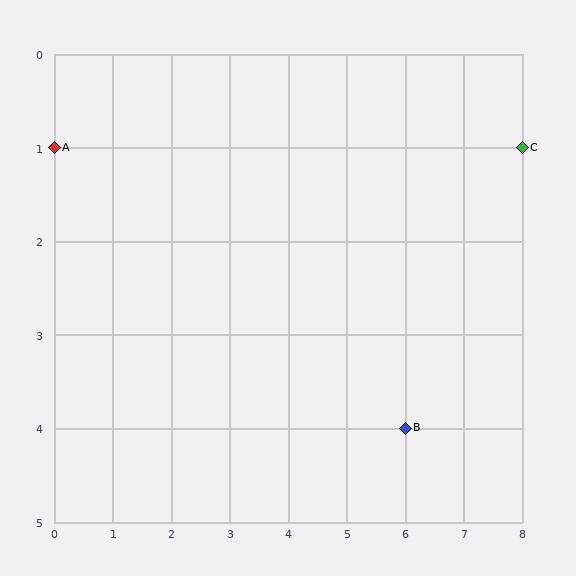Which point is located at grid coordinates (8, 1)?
Point C is at (8, 1).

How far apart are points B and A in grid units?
Points B and A are 6 columns and 3 rows apart (about 6.7 grid units diagonally).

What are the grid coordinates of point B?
Point B is at grid coordinates (6, 4).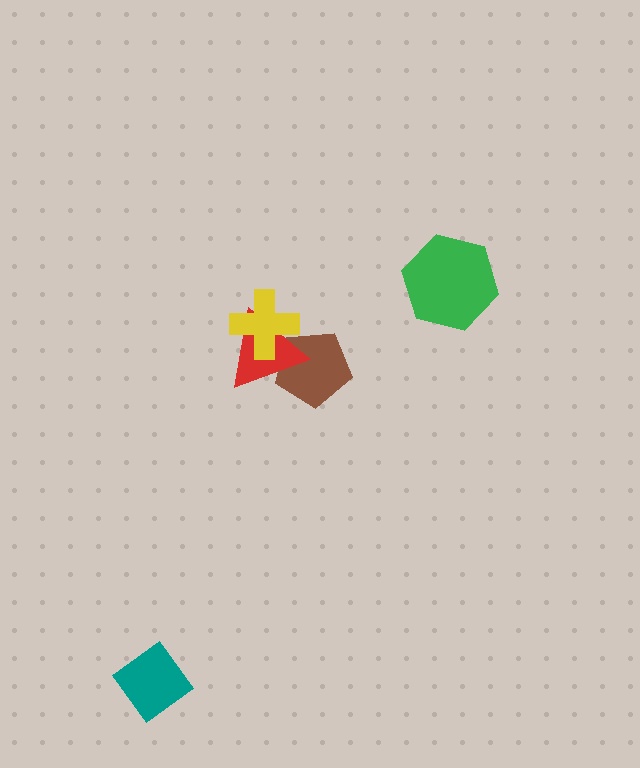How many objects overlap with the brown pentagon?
2 objects overlap with the brown pentagon.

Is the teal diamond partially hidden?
No, no other shape covers it.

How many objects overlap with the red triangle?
2 objects overlap with the red triangle.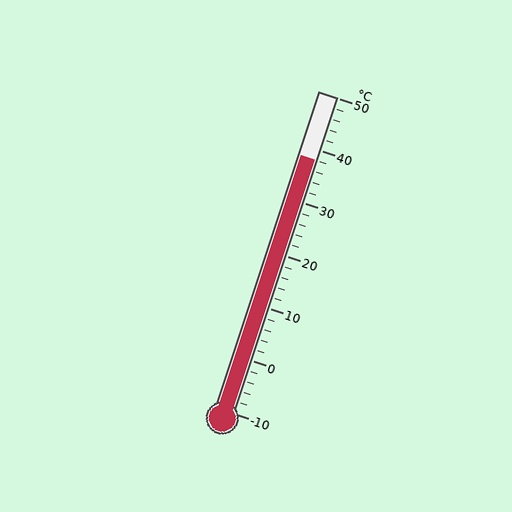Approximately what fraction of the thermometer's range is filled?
The thermometer is filled to approximately 80% of its range.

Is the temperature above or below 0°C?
The temperature is above 0°C.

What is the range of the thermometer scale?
The thermometer scale ranges from -10°C to 50°C.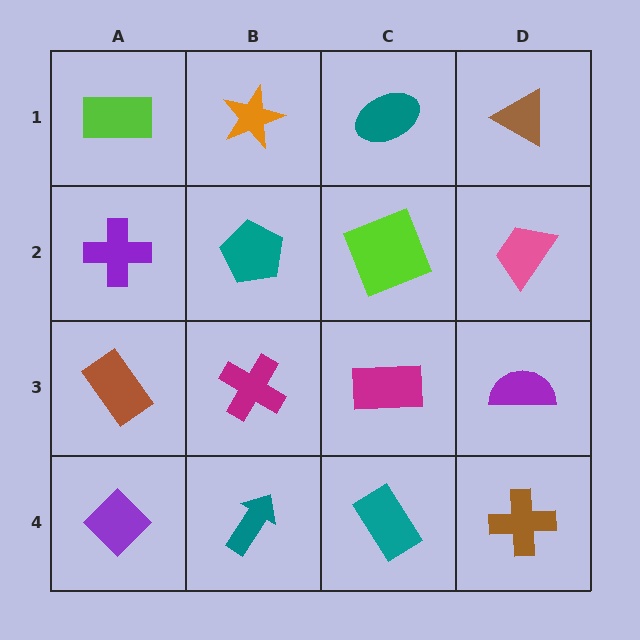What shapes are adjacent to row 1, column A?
A purple cross (row 2, column A), an orange star (row 1, column B).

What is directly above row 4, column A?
A brown rectangle.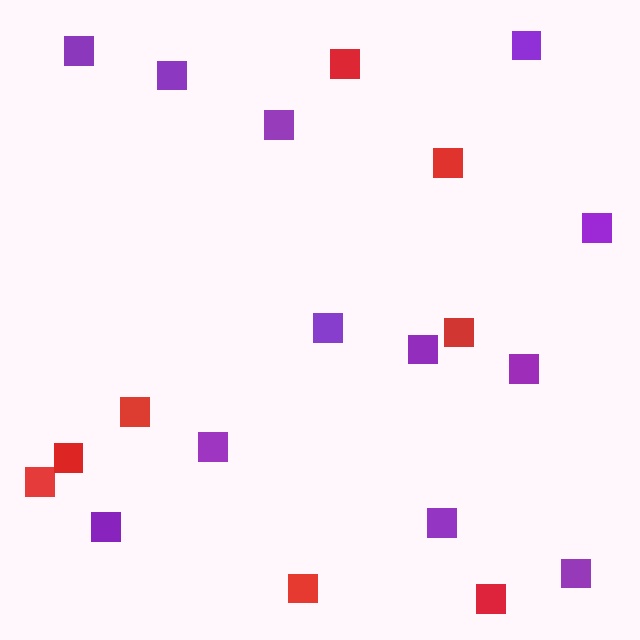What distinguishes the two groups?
There are 2 groups: one group of red squares (8) and one group of purple squares (12).